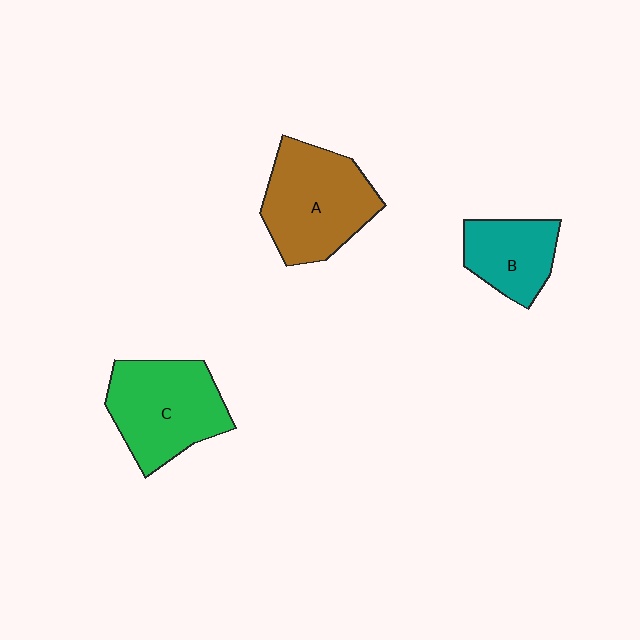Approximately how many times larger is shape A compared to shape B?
Approximately 1.6 times.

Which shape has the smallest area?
Shape B (teal).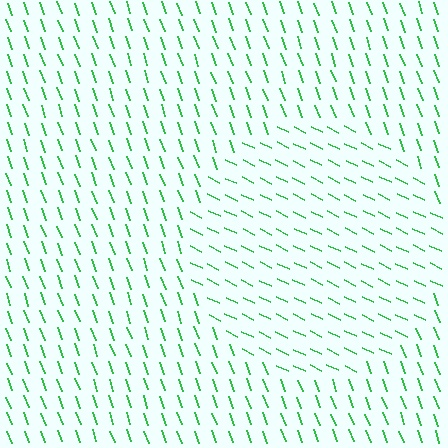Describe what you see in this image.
The image is filled with small green line segments. A circle region in the image has lines oriented differently from the surrounding lines, creating a visible texture boundary.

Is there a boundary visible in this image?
Yes, there is a texture boundary formed by a change in line orientation.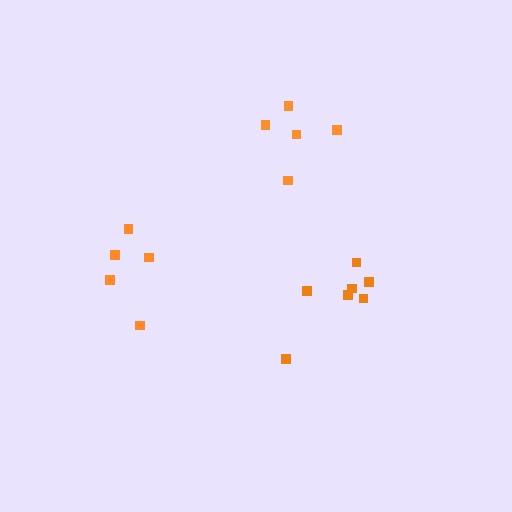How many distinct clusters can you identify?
There are 3 distinct clusters.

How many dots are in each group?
Group 1: 5 dots, Group 2: 5 dots, Group 3: 7 dots (17 total).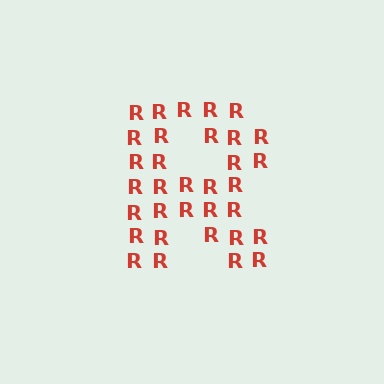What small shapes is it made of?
It is made of small letter R's.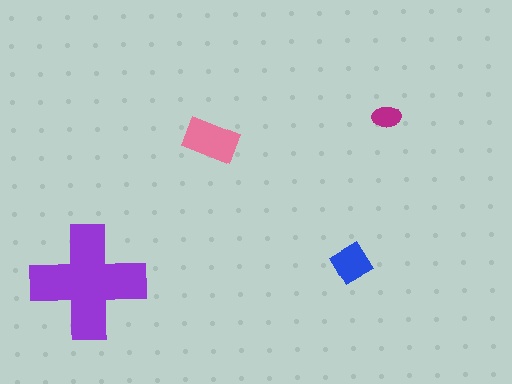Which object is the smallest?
The magenta ellipse.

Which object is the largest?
The purple cross.